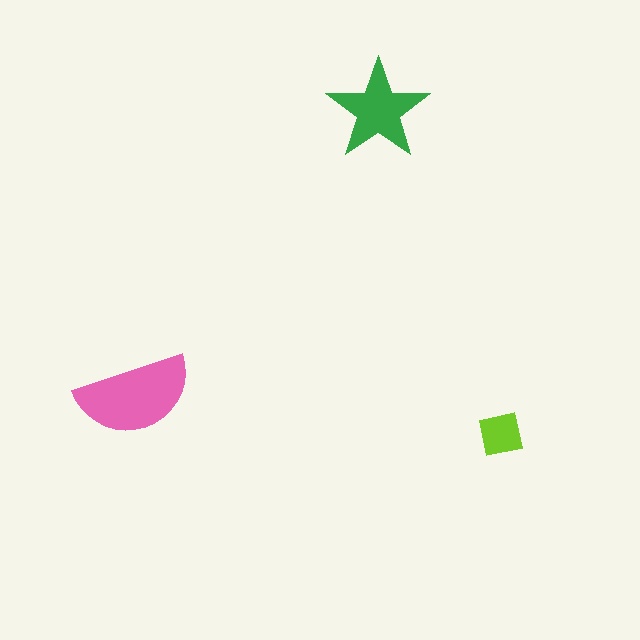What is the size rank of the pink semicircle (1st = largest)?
1st.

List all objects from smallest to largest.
The lime square, the green star, the pink semicircle.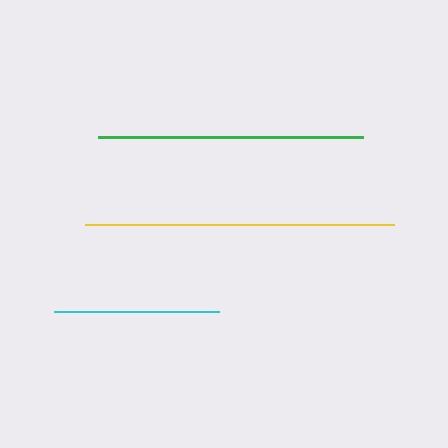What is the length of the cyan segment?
The cyan segment is approximately 165 pixels long.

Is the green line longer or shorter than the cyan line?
The green line is longer than the cyan line.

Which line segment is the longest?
The yellow line is the longest at approximately 309 pixels.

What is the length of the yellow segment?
The yellow segment is approximately 309 pixels long.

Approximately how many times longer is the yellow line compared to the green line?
The yellow line is approximately 1.2 times the length of the green line.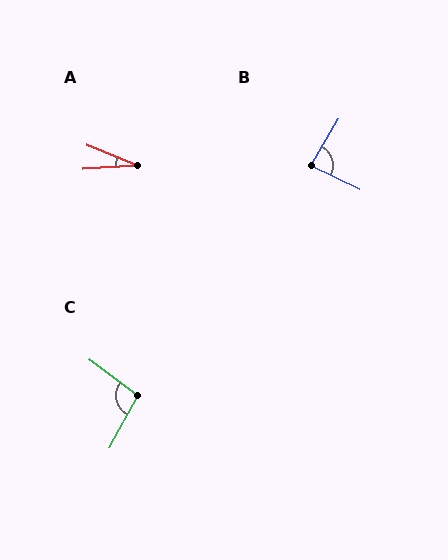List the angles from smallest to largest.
A (26°), B (86°), C (98°).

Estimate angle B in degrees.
Approximately 86 degrees.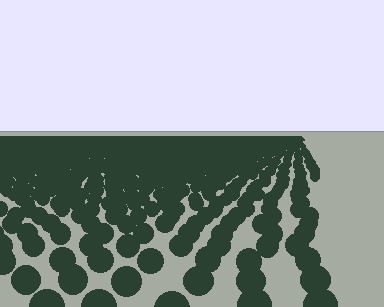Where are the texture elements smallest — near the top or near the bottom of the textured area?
Near the top.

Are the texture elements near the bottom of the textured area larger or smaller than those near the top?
Larger. Near the bottom, elements are closer to the viewer and appear at a bigger on-screen size.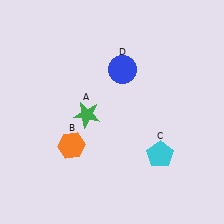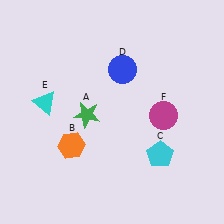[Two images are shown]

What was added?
A cyan triangle (E), a magenta circle (F) were added in Image 2.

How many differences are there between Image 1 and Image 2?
There are 2 differences between the two images.